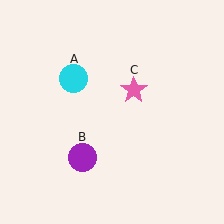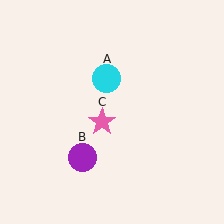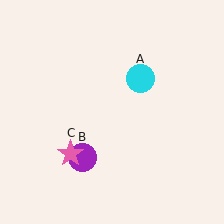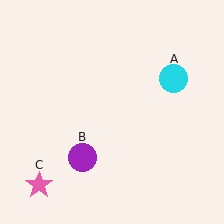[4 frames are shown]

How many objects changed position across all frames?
2 objects changed position: cyan circle (object A), pink star (object C).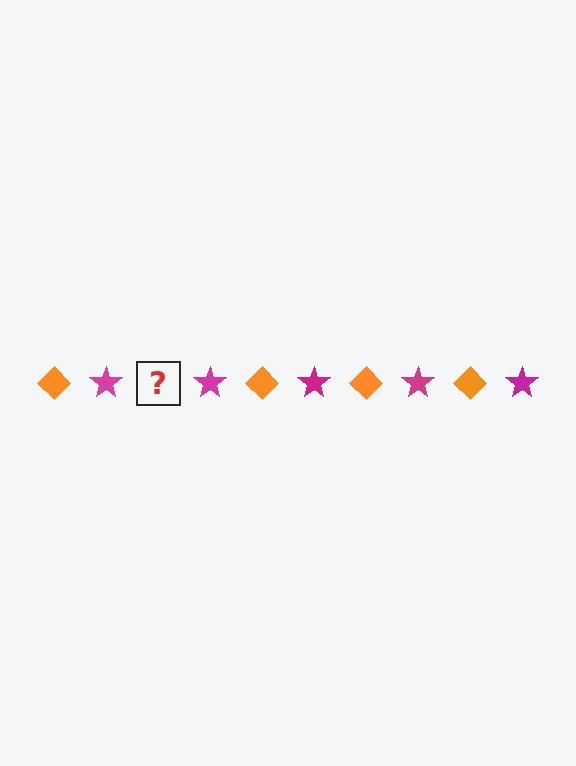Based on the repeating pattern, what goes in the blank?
The blank should be an orange diamond.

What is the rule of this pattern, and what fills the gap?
The rule is that the pattern alternates between orange diamond and magenta star. The gap should be filled with an orange diamond.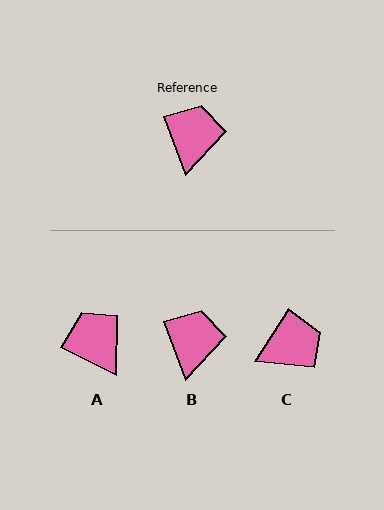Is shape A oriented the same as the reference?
No, it is off by about 42 degrees.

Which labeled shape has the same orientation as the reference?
B.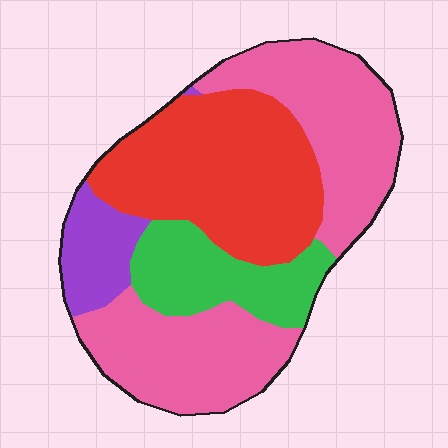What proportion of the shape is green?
Green takes up about one sixth (1/6) of the shape.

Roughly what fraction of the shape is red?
Red takes up about one third (1/3) of the shape.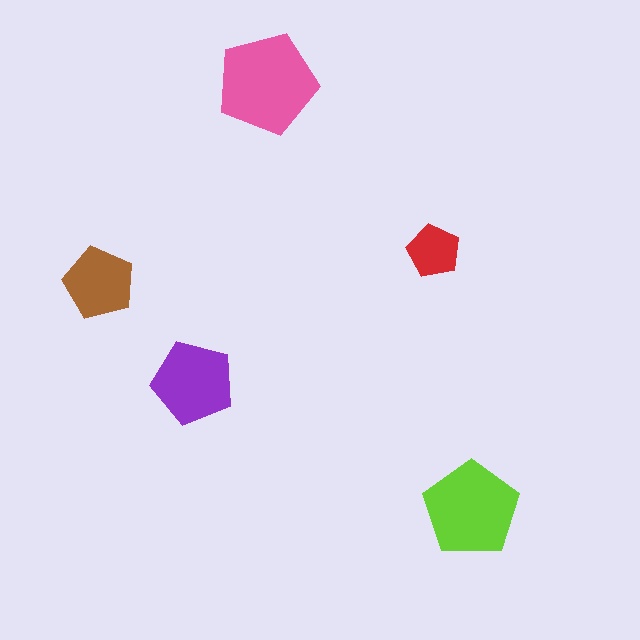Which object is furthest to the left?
The brown pentagon is leftmost.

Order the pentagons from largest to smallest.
the pink one, the lime one, the purple one, the brown one, the red one.